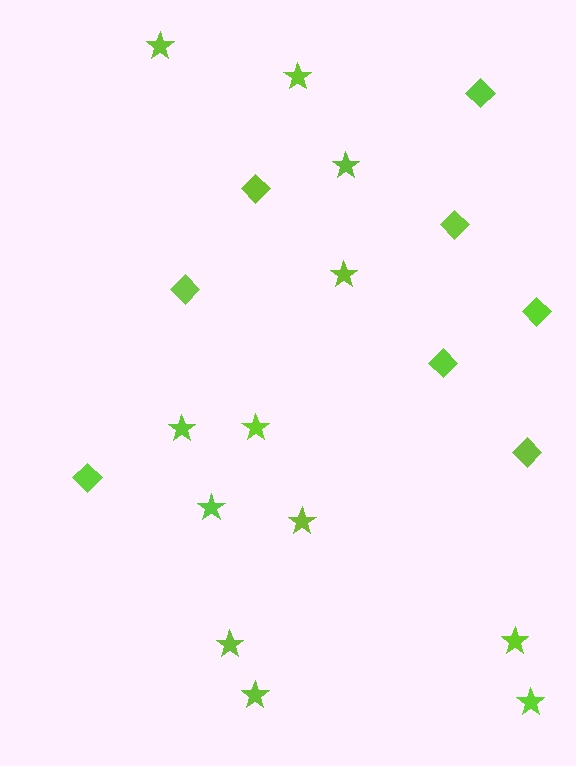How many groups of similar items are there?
There are 2 groups: one group of stars (12) and one group of diamonds (8).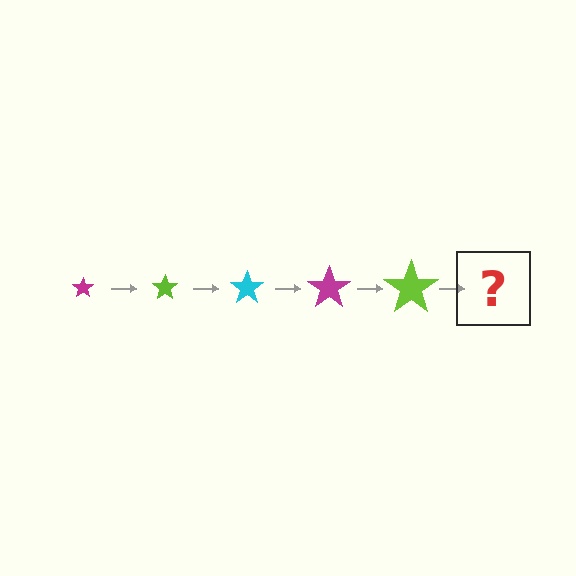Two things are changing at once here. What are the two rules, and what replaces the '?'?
The two rules are that the star grows larger each step and the color cycles through magenta, lime, and cyan. The '?' should be a cyan star, larger than the previous one.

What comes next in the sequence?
The next element should be a cyan star, larger than the previous one.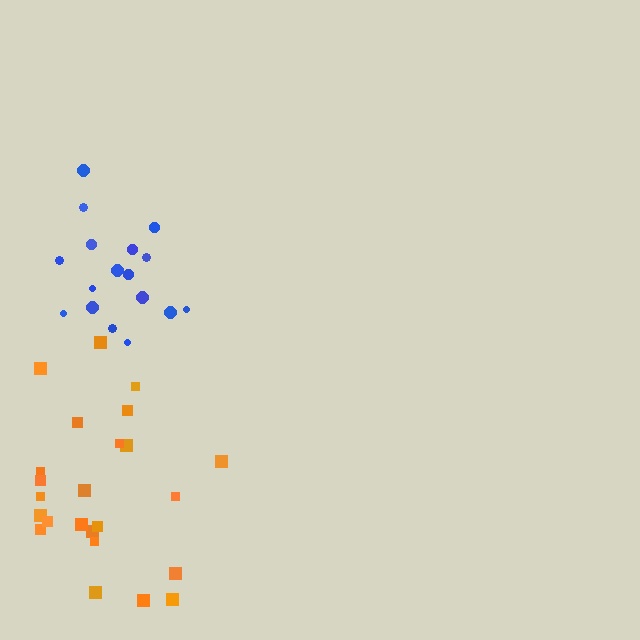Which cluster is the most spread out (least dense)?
Orange.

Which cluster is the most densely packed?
Blue.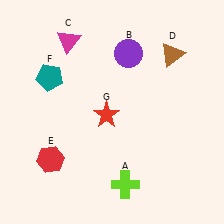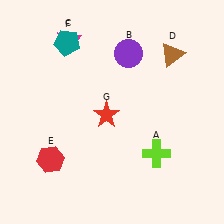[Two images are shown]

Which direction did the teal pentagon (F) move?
The teal pentagon (F) moved up.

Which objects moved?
The objects that moved are: the lime cross (A), the teal pentagon (F).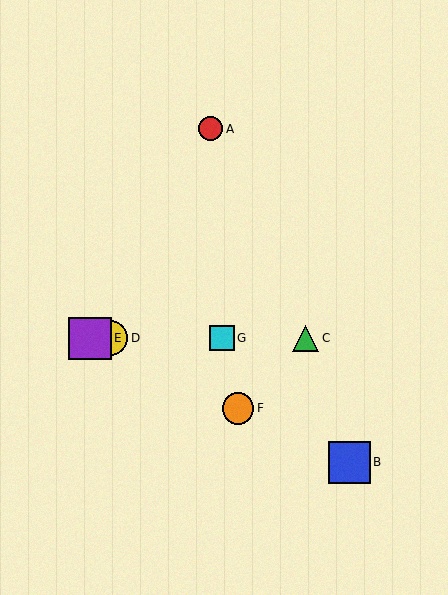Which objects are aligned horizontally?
Objects C, D, E, G are aligned horizontally.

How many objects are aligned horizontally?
4 objects (C, D, E, G) are aligned horizontally.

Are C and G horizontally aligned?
Yes, both are at y≈338.